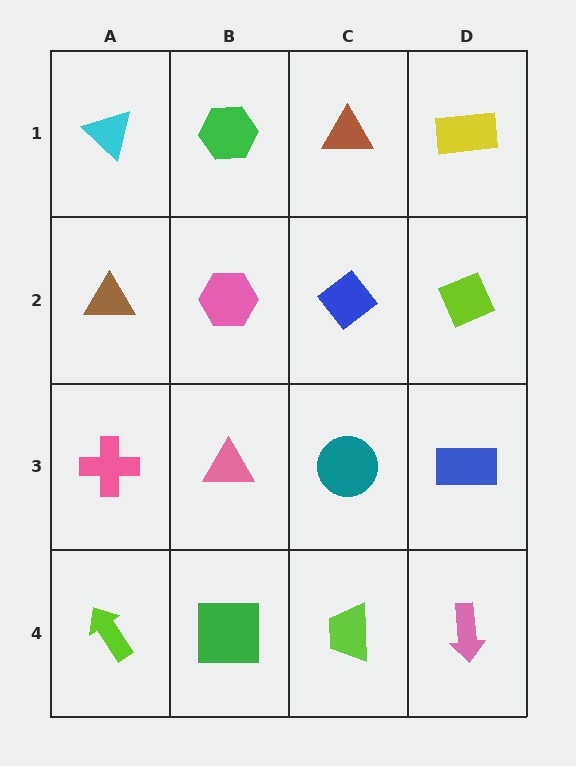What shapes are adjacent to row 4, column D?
A blue rectangle (row 3, column D), a lime trapezoid (row 4, column C).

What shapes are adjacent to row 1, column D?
A lime diamond (row 2, column D), a brown triangle (row 1, column C).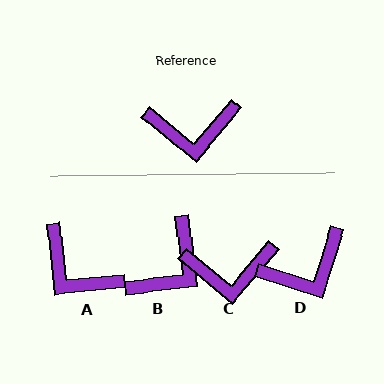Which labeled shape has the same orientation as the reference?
C.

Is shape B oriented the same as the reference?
No, it is off by about 47 degrees.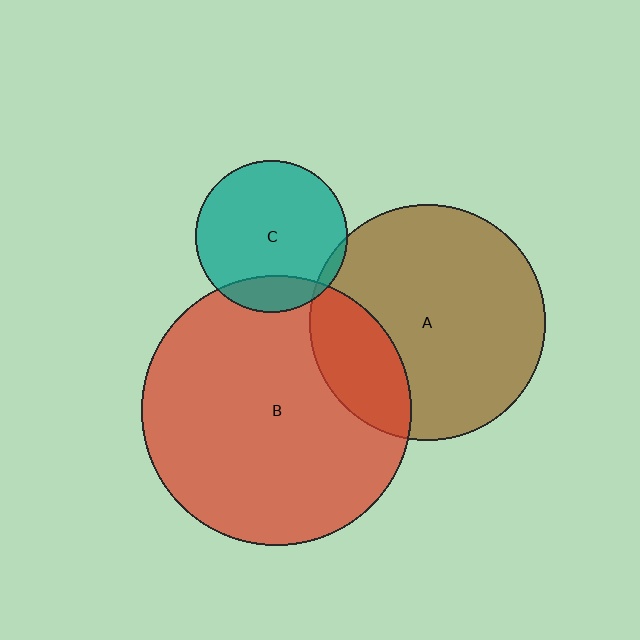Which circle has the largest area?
Circle B (red).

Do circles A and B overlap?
Yes.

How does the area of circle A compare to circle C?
Approximately 2.4 times.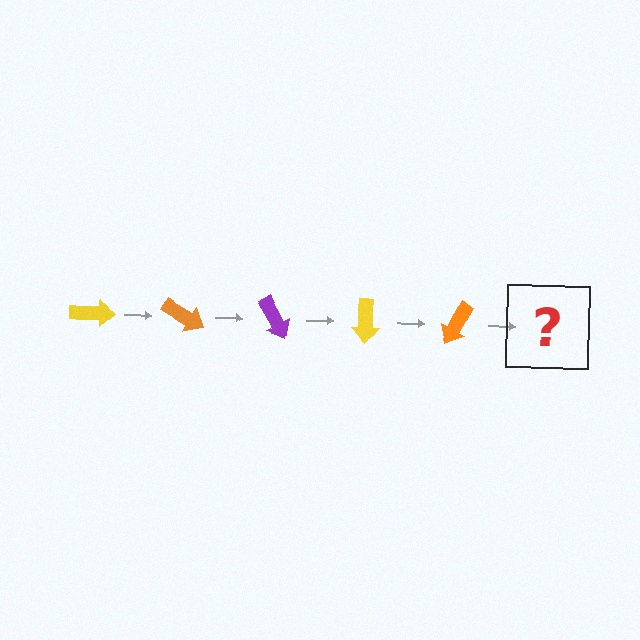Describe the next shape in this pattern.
It should be a purple arrow, rotated 150 degrees from the start.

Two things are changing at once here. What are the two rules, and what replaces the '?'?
The two rules are that it rotates 30 degrees each step and the color cycles through yellow, orange, and purple. The '?' should be a purple arrow, rotated 150 degrees from the start.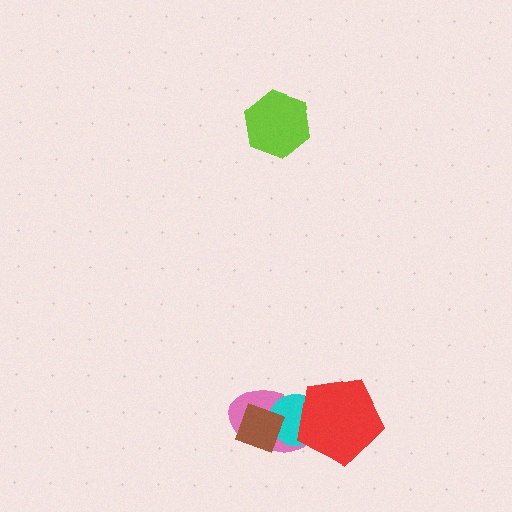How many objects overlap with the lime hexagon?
0 objects overlap with the lime hexagon.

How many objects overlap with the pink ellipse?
3 objects overlap with the pink ellipse.